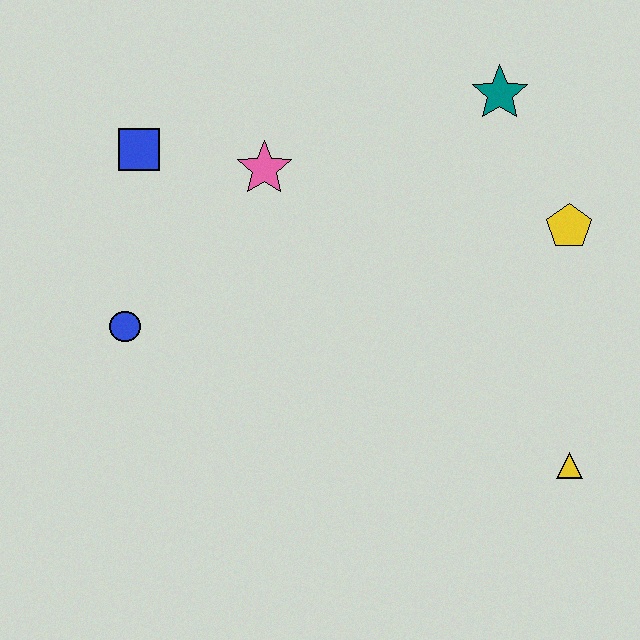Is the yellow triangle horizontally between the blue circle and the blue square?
No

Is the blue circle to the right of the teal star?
No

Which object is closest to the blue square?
The pink star is closest to the blue square.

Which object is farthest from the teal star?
The blue circle is farthest from the teal star.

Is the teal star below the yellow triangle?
No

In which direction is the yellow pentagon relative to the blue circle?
The yellow pentagon is to the right of the blue circle.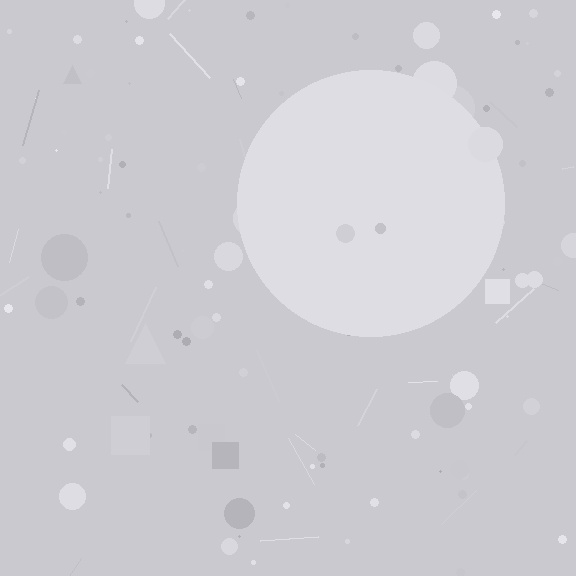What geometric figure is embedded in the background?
A circle is embedded in the background.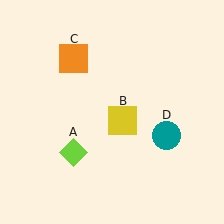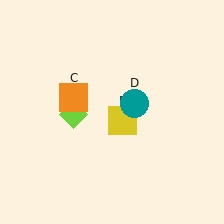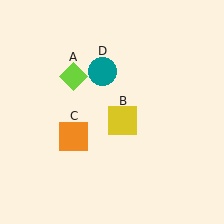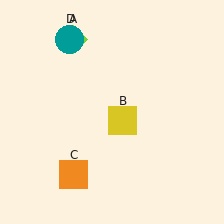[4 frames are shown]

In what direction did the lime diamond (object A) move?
The lime diamond (object A) moved up.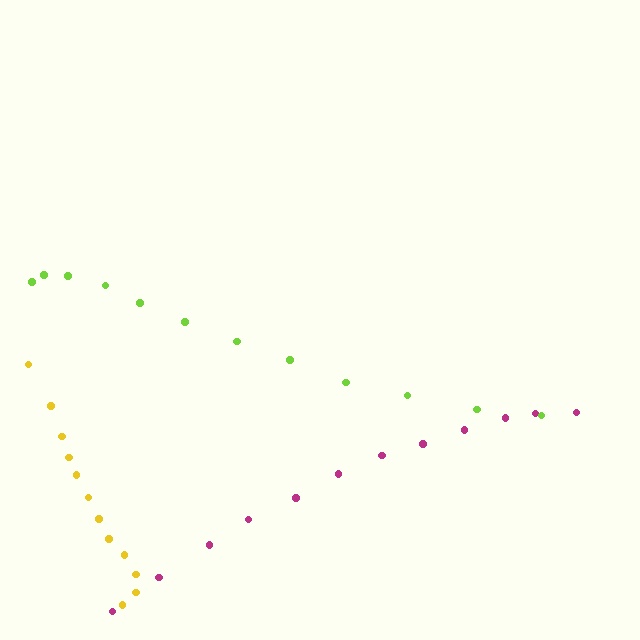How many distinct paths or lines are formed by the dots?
There are 3 distinct paths.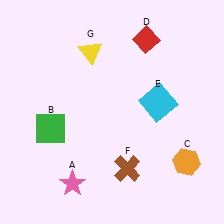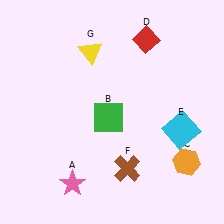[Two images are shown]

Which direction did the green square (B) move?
The green square (B) moved right.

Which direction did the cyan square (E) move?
The cyan square (E) moved down.